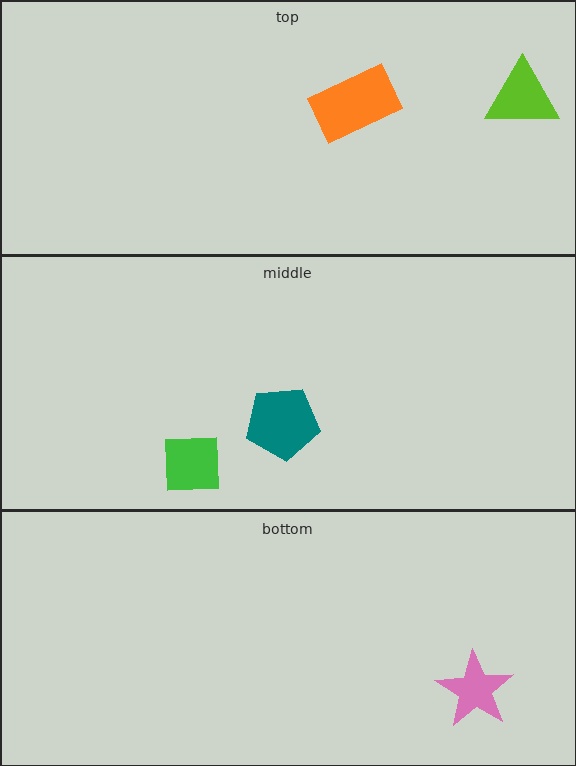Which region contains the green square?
The middle region.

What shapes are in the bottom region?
The pink star.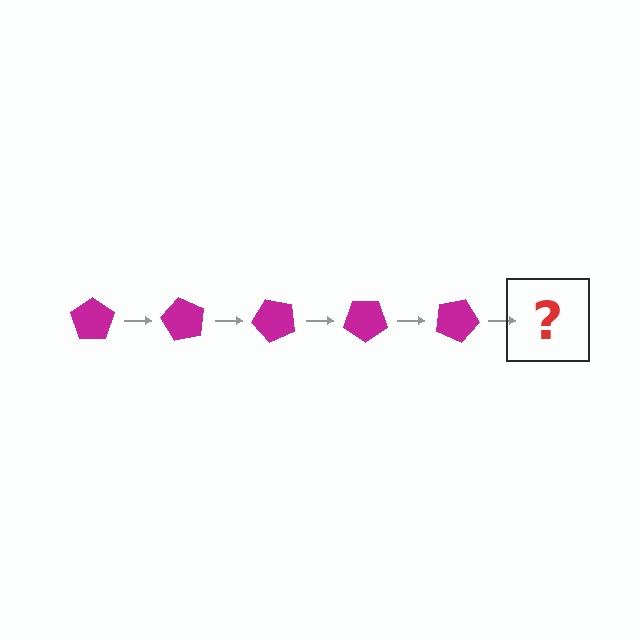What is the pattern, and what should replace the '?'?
The pattern is that the pentagon rotates 60 degrees each step. The '?' should be a magenta pentagon rotated 300 degrees.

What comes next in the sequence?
The next element should be a magenta pentagon rotated 300 degrees.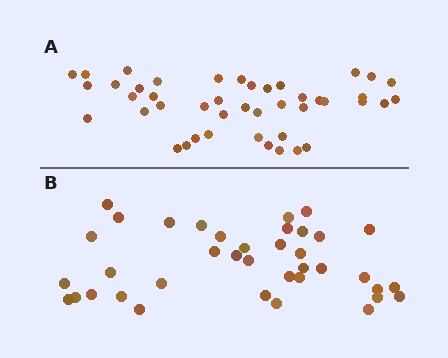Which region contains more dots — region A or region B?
Region A (the top region) has more dots.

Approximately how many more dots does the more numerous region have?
Region A has about 6 more dots than region B.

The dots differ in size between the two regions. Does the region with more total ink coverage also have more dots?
No. Region B has more total ink coverage because its dots are larger, but region A actually contains more individual dots. Total area can be misleading — the number of items is what matters here.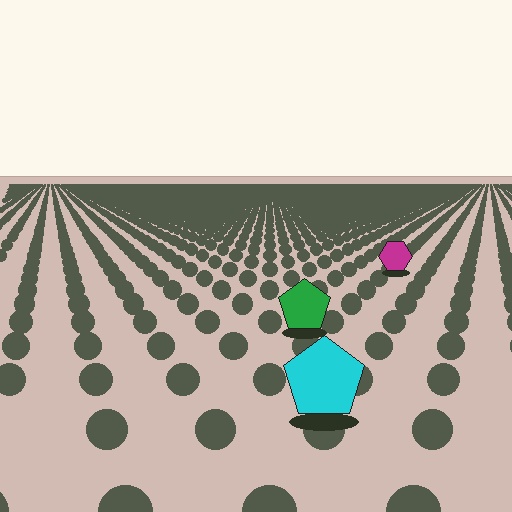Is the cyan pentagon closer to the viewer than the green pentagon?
Yes. The cyan pentagon is closer — you can tell from the texture gradient: the ground texture is coarser near it.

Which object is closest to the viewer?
The cyan pentagon is closest. The texture marks near it are larger and more spread out.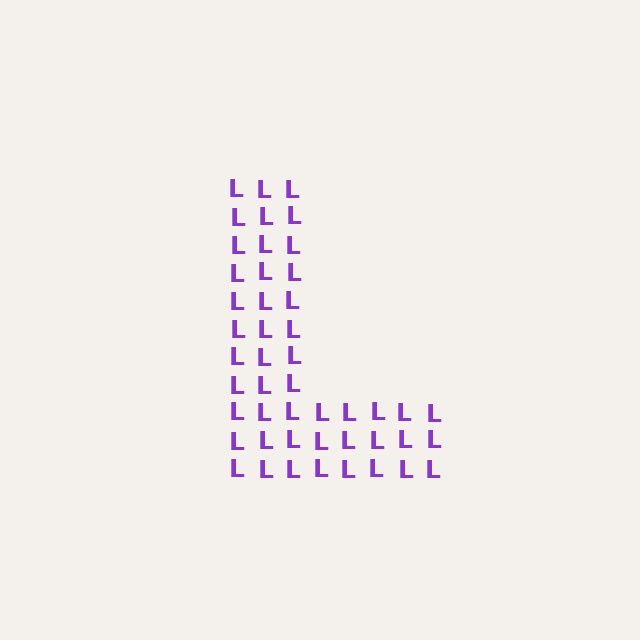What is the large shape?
The large shape is the letter L.